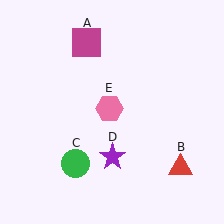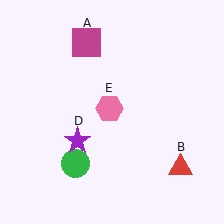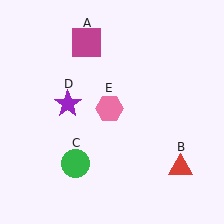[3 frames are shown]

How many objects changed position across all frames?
1 object changed position: purple star (object D).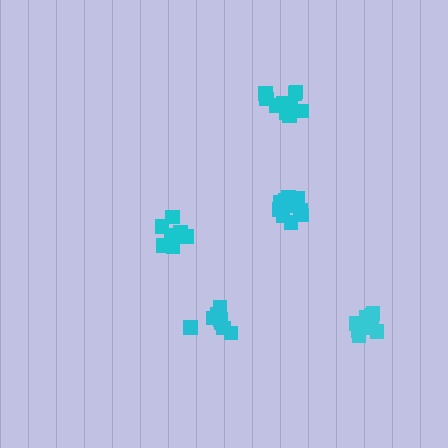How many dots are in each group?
Group 1: 11 dots, Group 2: 7 dots, Group 3: 9 dots, Group 4: 12 dots, Group 5: 8 dots (47 total).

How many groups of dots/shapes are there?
There are 5 groups.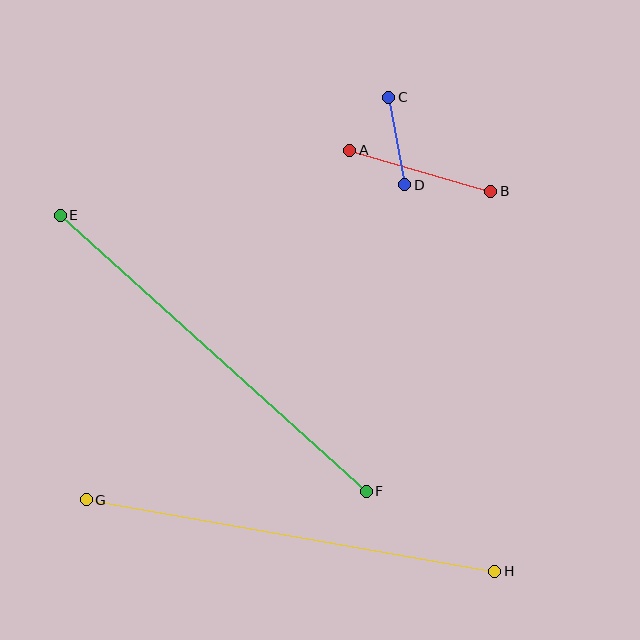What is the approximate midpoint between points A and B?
The midpoint is at approximately (420, 171) pixels.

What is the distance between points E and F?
The distance is approximately 412 pixels.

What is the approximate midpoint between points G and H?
The midpoint is at approximately (290, 536) pixels.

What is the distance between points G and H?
The distance is approximately 415 pixels.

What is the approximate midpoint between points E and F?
The midpoint is at approximately (213, 353) pixels.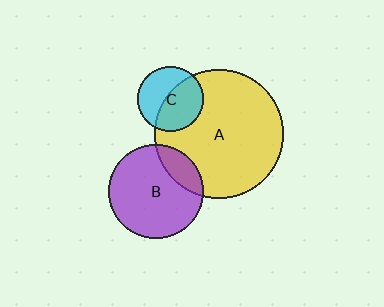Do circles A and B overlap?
Yes.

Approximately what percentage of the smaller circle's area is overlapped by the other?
Approximately 20%.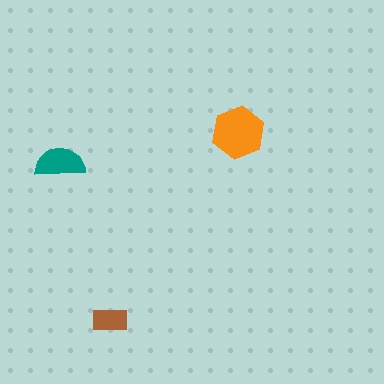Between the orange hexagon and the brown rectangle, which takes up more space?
The orange hexagon.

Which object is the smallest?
The brown rectangle.